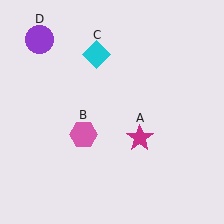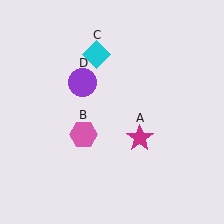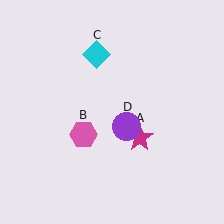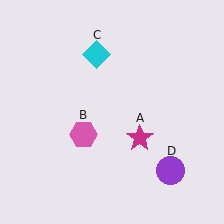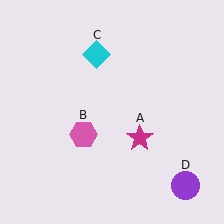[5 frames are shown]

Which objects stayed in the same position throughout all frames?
Magenta star (object A) and pink hexagon (object B) and cyan diamond (object C) remained stationary.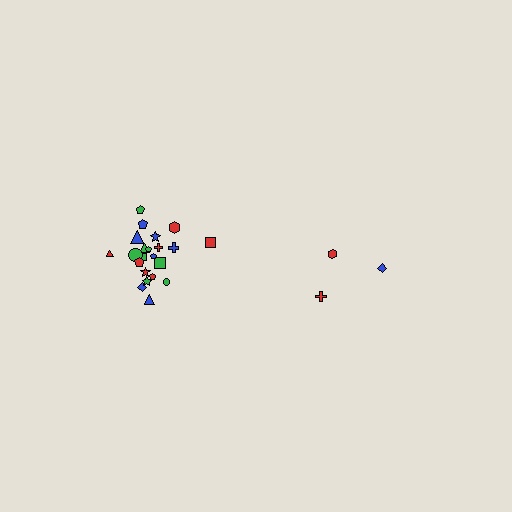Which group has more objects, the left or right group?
The left group.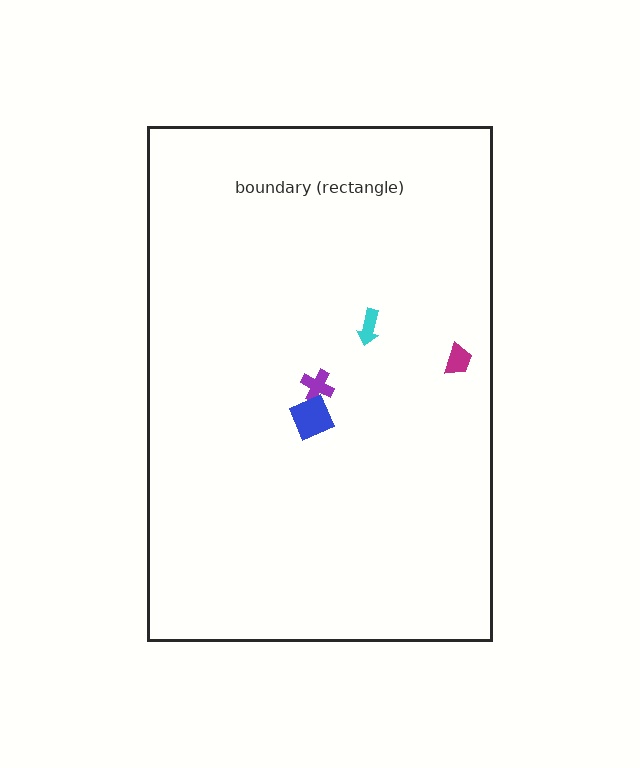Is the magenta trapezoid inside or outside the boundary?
Inside.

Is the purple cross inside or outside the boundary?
Inside.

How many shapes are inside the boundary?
4 inside, 0 outside.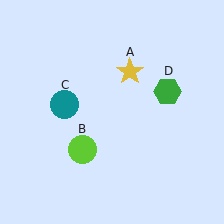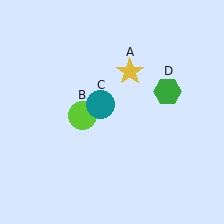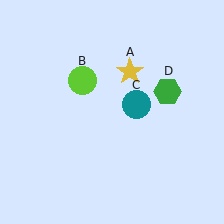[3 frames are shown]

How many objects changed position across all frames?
2 objects changed position: lime circle (object B), teal circle (object C).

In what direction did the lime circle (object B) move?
The lime circle (object B) moved up.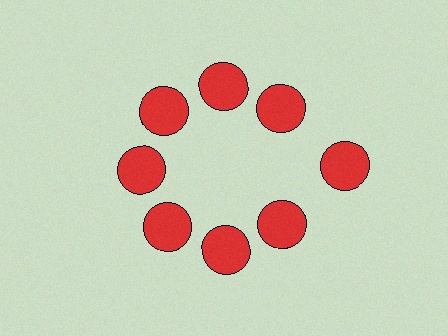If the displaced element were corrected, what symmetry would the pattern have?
It would have 8-fold rotational symmetry — the pattern would map onto itself every 45 degrees.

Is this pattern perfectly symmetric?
No. The 8 red circles are arranged in a ring, but one element near the 3 o'clock position is pushed outward from the center, breaking the 8-fold rotational symmetry.